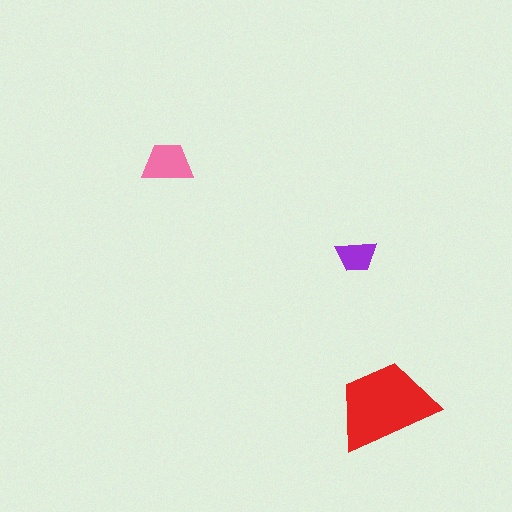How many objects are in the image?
There are 3 objects in the image.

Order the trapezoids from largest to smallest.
the red one, the pink one, the purple one.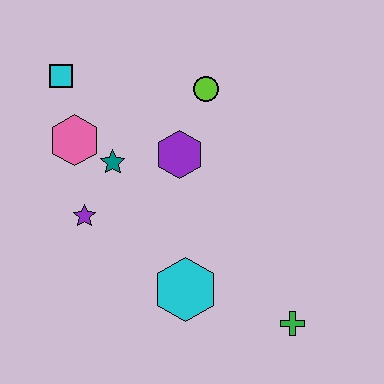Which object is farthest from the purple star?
The green cross is farthest from the purple star.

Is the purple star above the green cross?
Yes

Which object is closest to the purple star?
The teal star is closest to the purple star.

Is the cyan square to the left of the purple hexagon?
Yes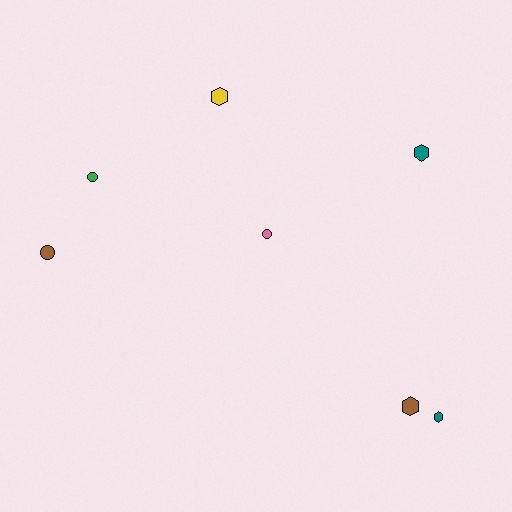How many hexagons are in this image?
There are 4 hexagons.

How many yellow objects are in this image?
There is 1 yellow object.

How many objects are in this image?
There are 7 objects.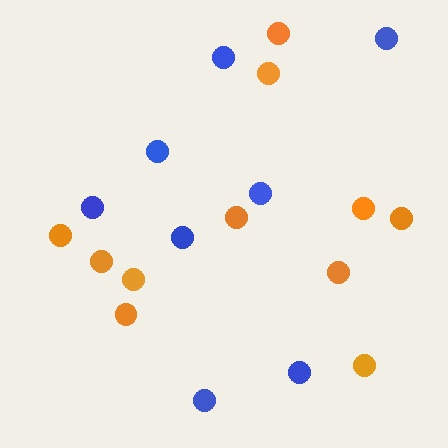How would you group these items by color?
There are 2 groups: one group of blue circles (8) and one group of orange circles (11).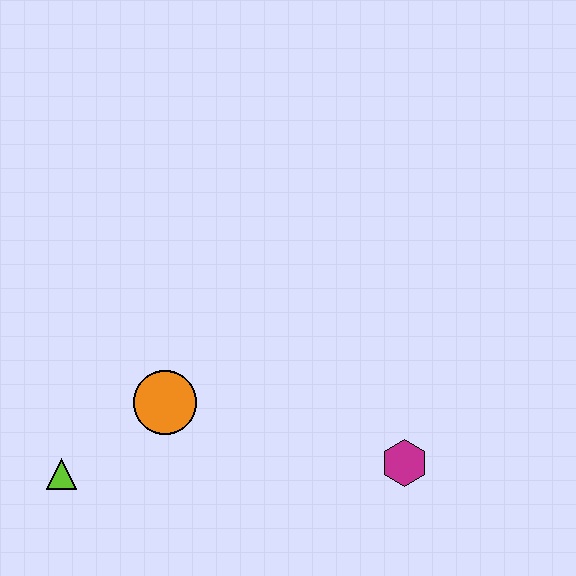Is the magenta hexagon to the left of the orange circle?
No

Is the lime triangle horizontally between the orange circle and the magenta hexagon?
No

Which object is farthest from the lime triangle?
The magenta hexagon is farthest from the lime triangle.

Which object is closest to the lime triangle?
The orange circle is closest to the lime triangle.